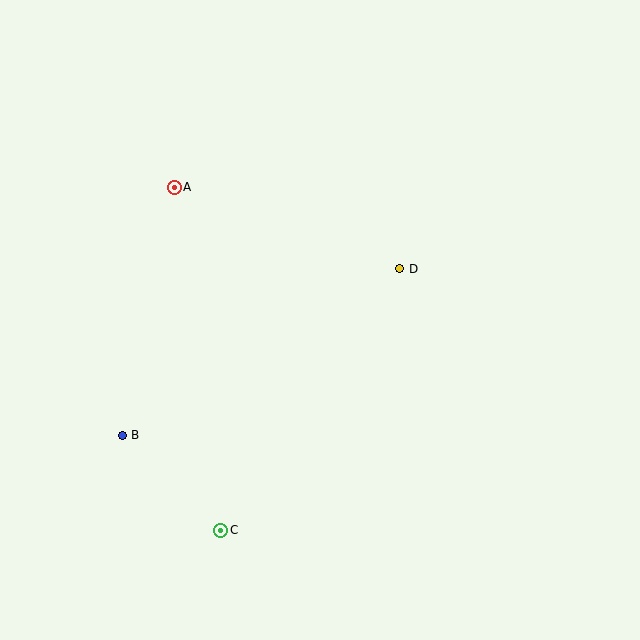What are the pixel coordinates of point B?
Point B is at (122, 435).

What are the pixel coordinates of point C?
Point C is at (221, 530).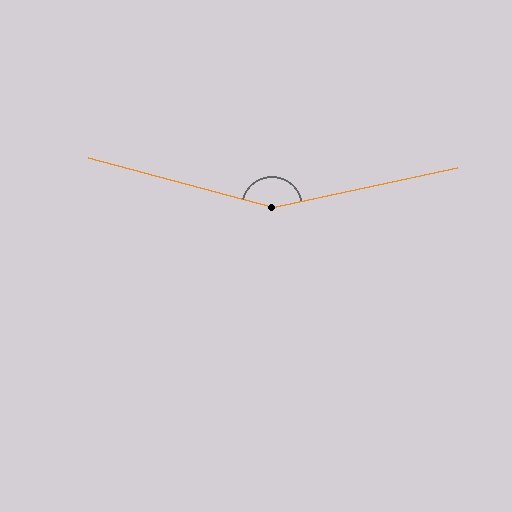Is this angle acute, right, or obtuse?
It is obtuse.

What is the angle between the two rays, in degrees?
Approximately 153 degrees.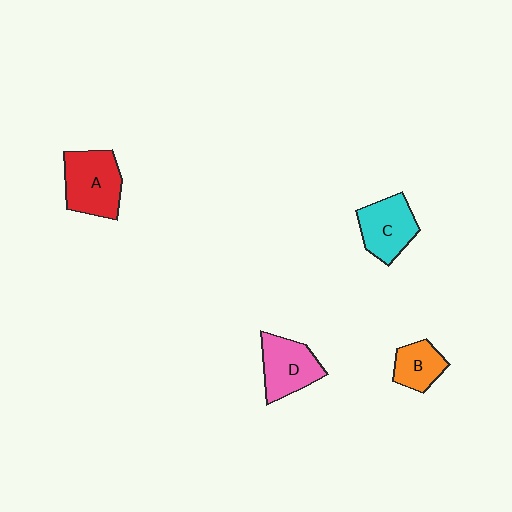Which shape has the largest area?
Shape A (red).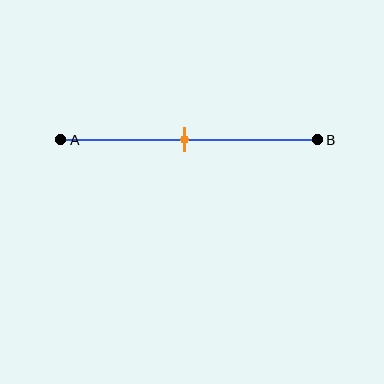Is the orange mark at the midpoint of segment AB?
Yes, the mark is approximately at the midpoint.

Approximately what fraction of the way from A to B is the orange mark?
The orange mark is approximately 50% of the way from A to B.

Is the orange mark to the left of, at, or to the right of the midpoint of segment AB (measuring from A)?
The orange mark is approximately at the midpoint of segment AB.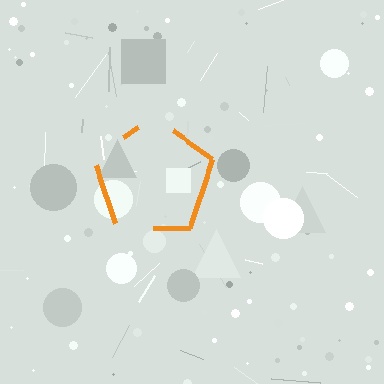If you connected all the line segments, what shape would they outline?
They would outline a pentagon.